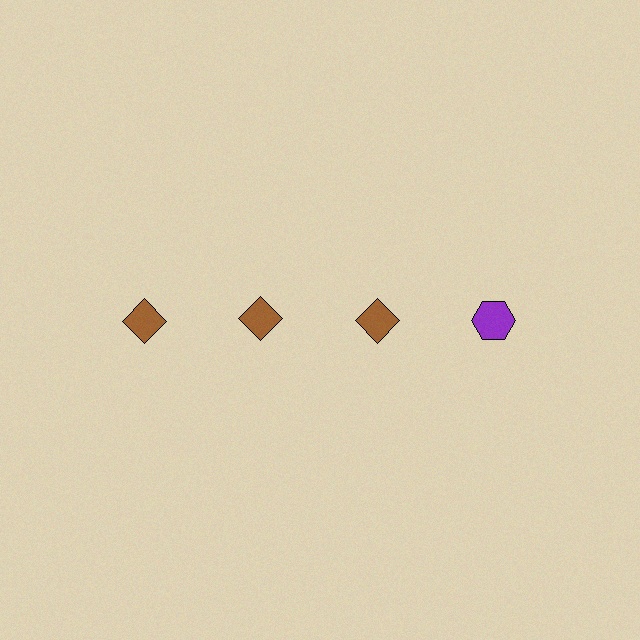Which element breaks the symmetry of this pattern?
The purple hexagon in the top row, second from right column breaks the symmetry. All other shapes are brown diamonds.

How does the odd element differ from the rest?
It differs in both color (purple instead of brown) and shape (hexagon instead of diamond).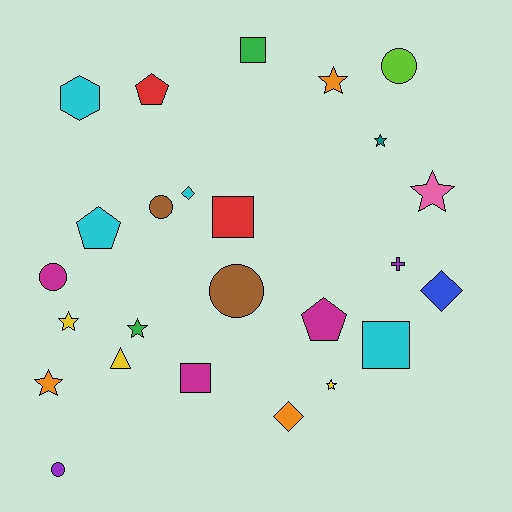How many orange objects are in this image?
There are 3 orange objects.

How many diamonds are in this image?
There are 3 diamonds.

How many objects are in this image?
There are 25 objects.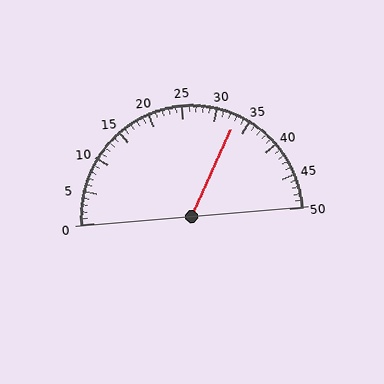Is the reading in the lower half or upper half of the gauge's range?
The reading is in the upper half of the range (0 to 50).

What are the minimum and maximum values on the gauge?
The gauge ranges from 0 to 50.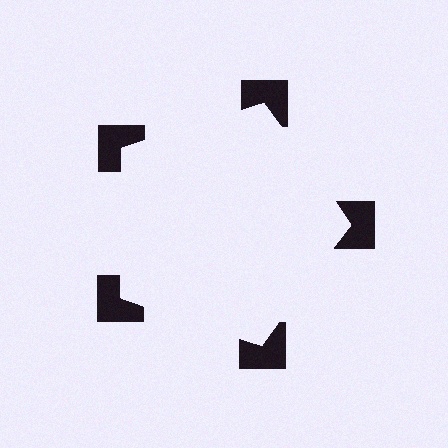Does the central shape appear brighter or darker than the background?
It typically appears slightly brighter than the background, even though no actual brightness change is drawn.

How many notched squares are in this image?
There are 5 — one at each vertex of the illusory pentagon.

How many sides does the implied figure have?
5 sides.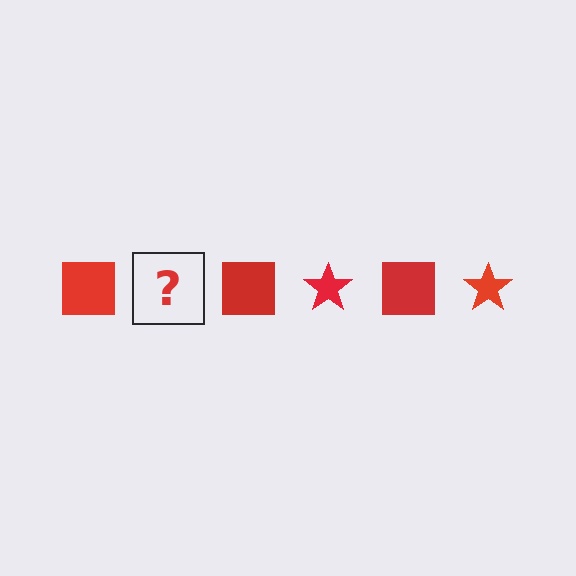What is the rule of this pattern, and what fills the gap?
The rule is that the pattern cycles through square, star shapes in red. The gap should be filled with a red star.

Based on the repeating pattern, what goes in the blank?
The blank should be a red star.